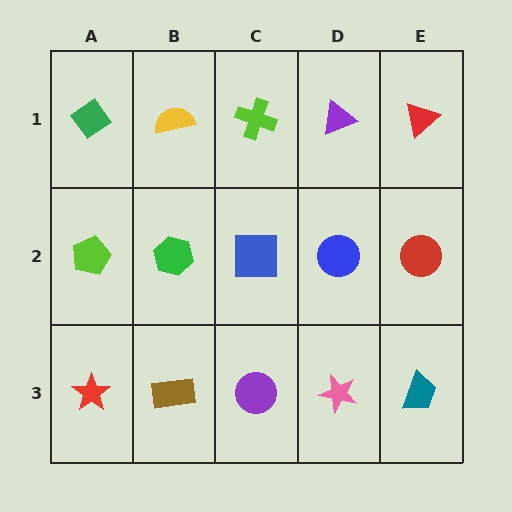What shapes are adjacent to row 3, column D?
A blue circle (row 2, column D), a purple circle (row 3, column C), a teal trapezoid (row 3, column E).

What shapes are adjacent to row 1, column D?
A blue circle (row 2, column D), a lime cross (row 1, column C), a red triangle (row 1, column E).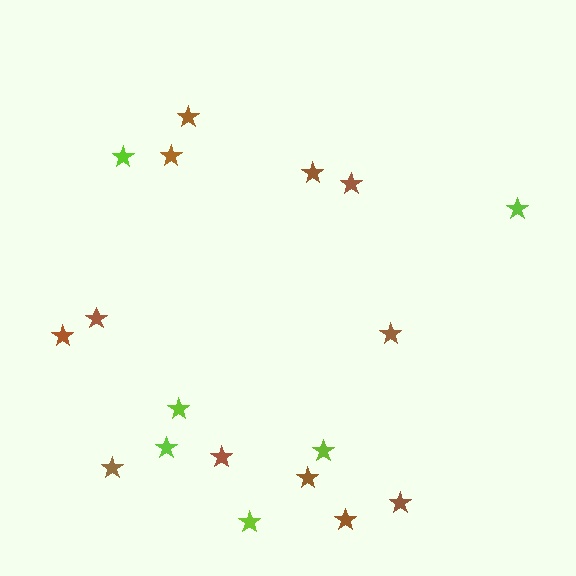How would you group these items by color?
There are 2 groups: one group of brown stars (12) and one group of lime stars (6).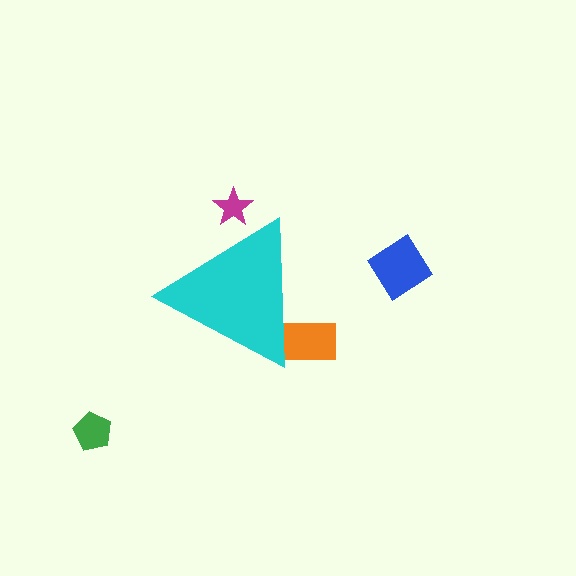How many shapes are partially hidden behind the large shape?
2 shapes are partially hidden.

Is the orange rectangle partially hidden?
Yes, the orange rectangle is partially hidden behind the cyan triangle.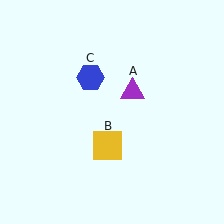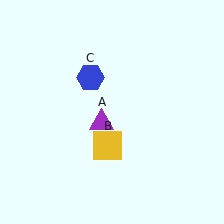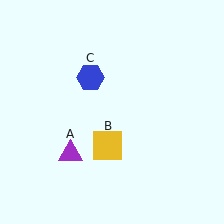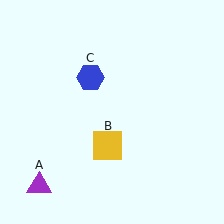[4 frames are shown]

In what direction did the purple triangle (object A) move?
The purple triangle (object A) moved down and to the left.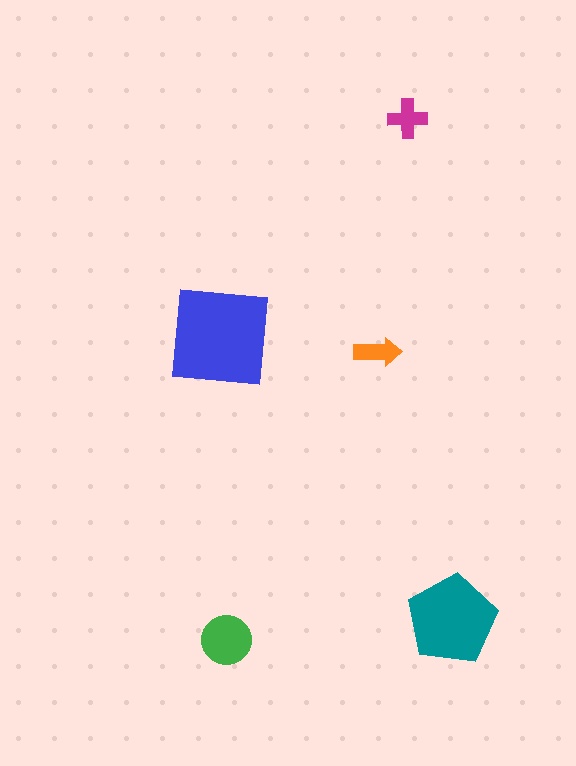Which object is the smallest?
The orange arrow.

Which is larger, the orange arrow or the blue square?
The blue square.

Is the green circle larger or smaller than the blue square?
Smaller.